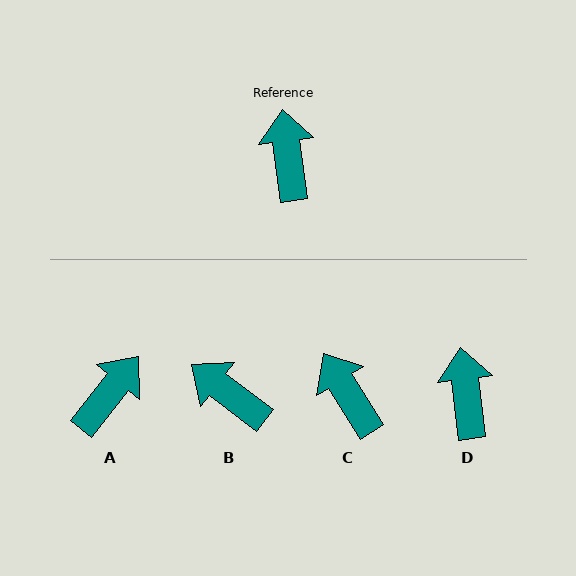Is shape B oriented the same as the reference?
No, it is off by about 46 degrees.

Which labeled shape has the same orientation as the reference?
D.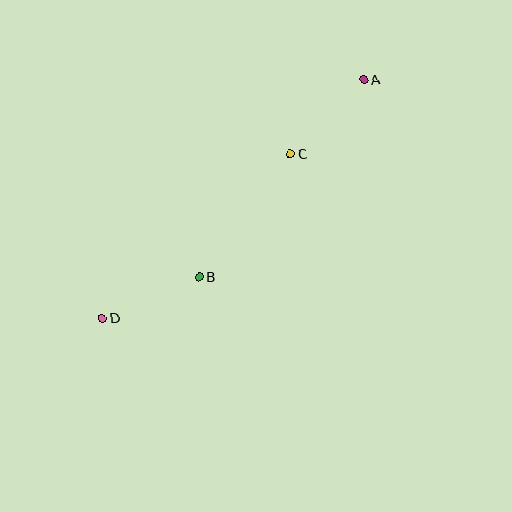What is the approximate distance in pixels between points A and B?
The distance between A and B is approximately 257 pixels.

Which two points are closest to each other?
Points A and C are closest to each other.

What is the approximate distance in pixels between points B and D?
The distance between B and D is approximately 105 pixels.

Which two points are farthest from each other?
Points A and D are farthest from each other.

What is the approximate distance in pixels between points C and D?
The distance between C and D is approximately 250 pixels.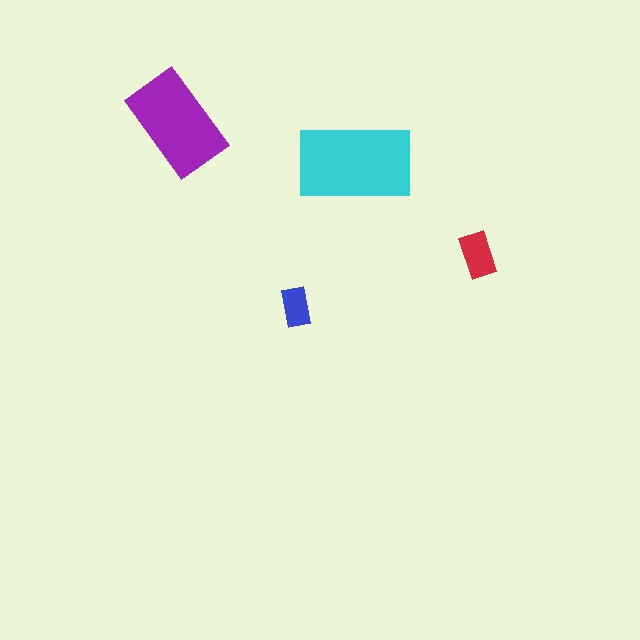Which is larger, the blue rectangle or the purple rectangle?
The purple one.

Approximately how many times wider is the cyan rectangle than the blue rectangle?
About 3 times wider.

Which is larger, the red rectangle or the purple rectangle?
The purple one.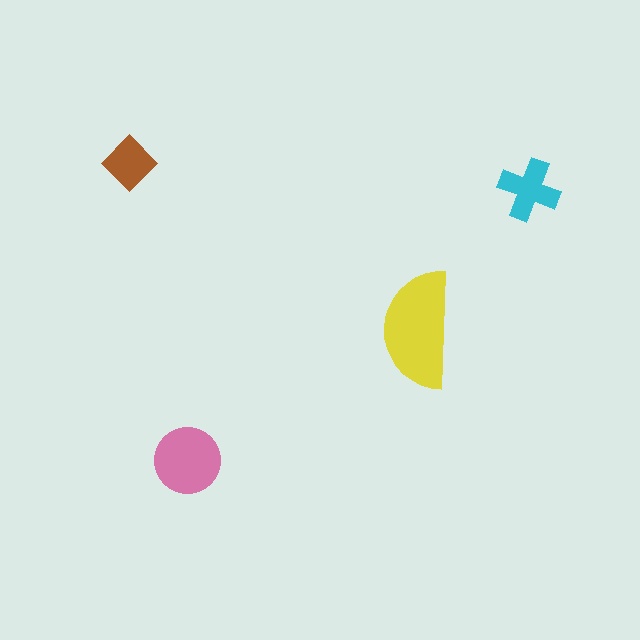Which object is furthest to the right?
The cyan cross is rightmost.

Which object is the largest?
The yellow semicircle.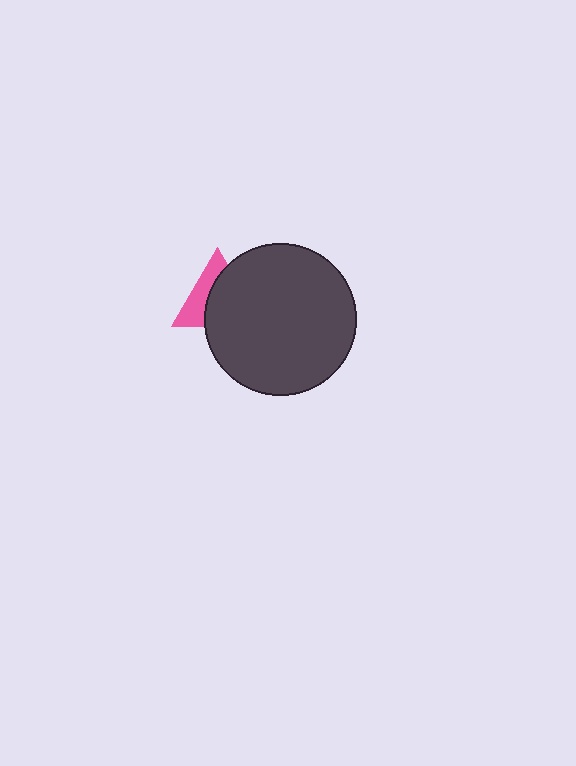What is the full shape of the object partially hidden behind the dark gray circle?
The partially hidden object is a pink triangle.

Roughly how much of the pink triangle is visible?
A small part of it is visible (roughly 41%).